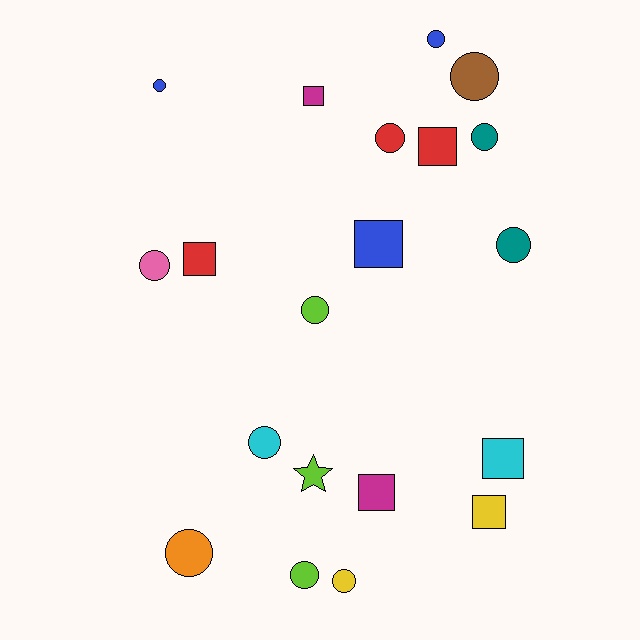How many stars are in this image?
There is 1 star.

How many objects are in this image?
There are 20 objects.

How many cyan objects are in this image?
There are 2 cyan objects.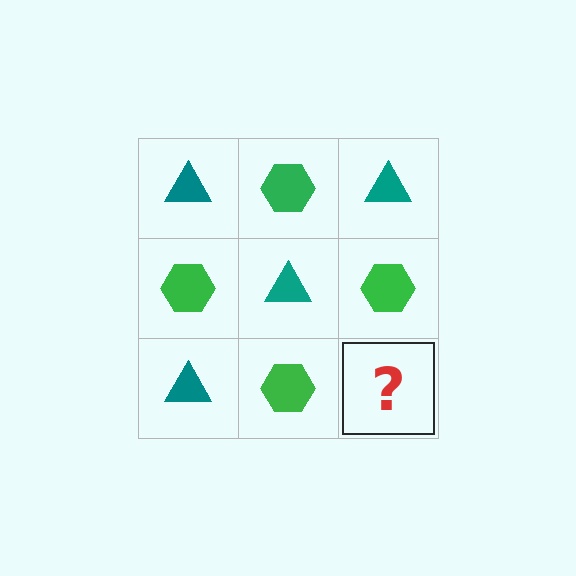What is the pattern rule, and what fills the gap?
The rule is that it alternates teal triangle and green hexagon in a checkerboard pattern. The gap should be filled with a teal triangle.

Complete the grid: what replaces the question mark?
The question mark should be replaced with a teal triangle.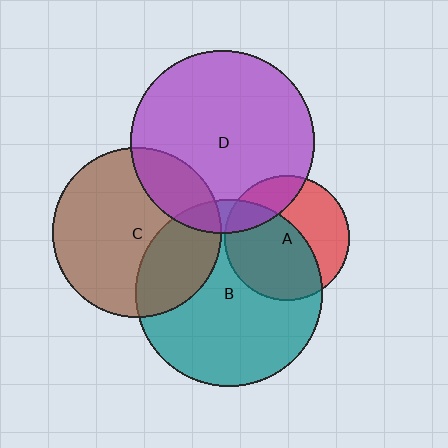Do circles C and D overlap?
Yes.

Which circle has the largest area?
Circle B (teal).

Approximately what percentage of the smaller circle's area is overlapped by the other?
Approximately 20%.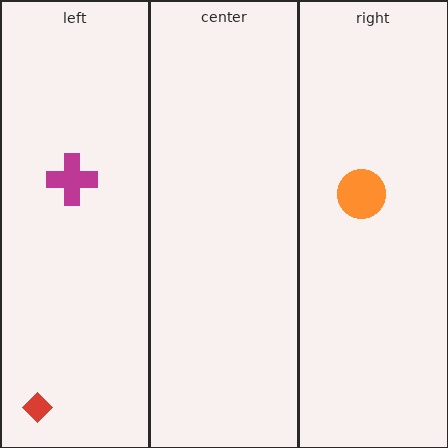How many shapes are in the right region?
1.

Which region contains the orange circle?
The right region.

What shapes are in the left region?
The red diamond, the magenta cross.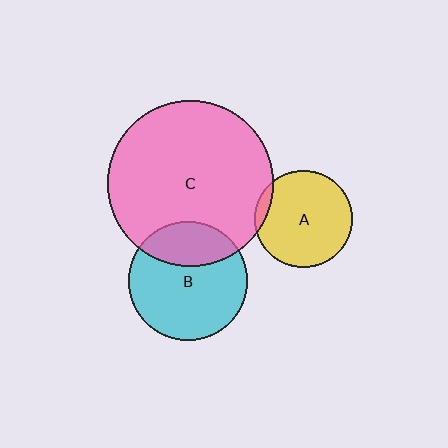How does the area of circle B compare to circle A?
Approximately 1.5 times.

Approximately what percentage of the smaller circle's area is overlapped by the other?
Approximately 5%.